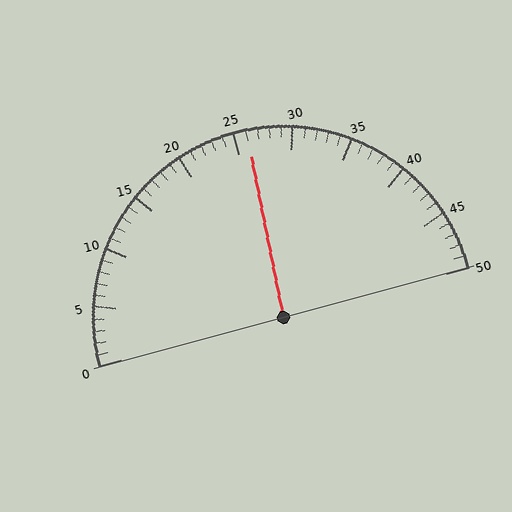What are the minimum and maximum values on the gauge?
The gauge ranges from 0 to 50.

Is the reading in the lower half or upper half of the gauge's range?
The reading is in the upper half of the range (0 to 50).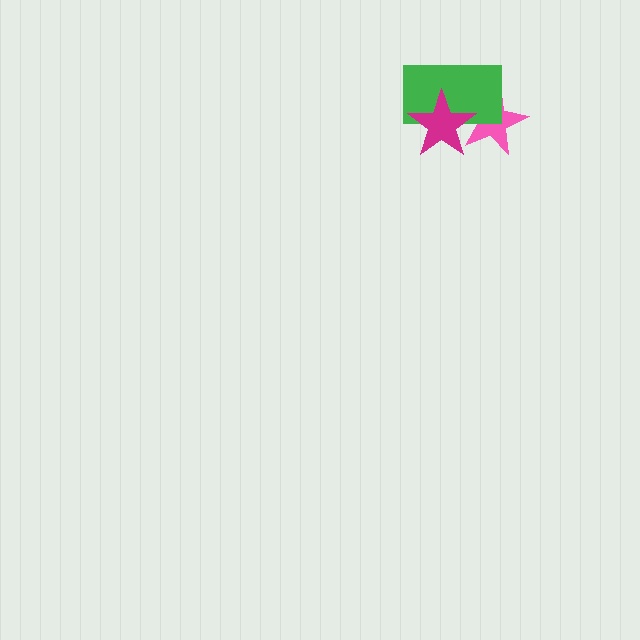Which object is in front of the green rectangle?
The magenta star is in front of the green rectangle.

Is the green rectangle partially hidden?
Yes, it is partially covered by another shape.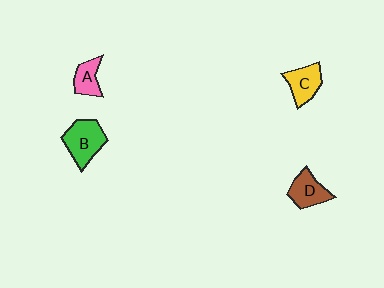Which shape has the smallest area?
Shape A (pink).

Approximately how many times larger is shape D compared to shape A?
Approximately 1.3 times.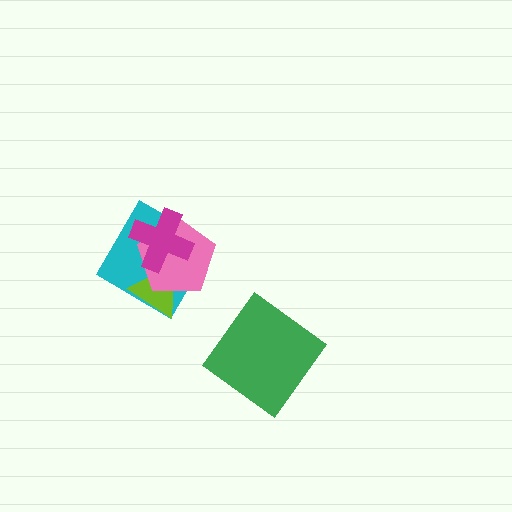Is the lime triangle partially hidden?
Yes, it is partially covered by another shape.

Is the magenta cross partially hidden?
No, no other shape covers it.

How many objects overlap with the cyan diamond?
3 objects overlap with the cyan diamond.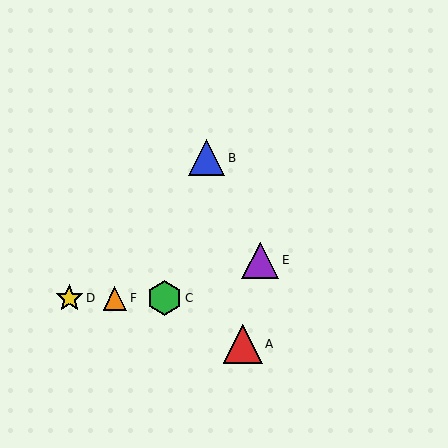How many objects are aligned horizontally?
3 objects (C, D, F) are aligned horizontally.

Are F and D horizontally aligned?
Yes, both are at y≈298.